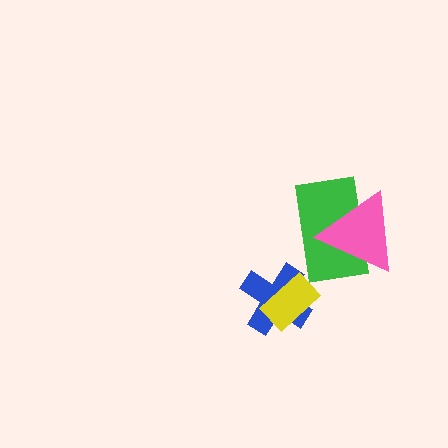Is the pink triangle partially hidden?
No, no other shape covers it.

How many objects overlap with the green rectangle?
1 object overlaps with the green rectangle.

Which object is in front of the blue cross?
The yellow rectangle is in front of the blue cross.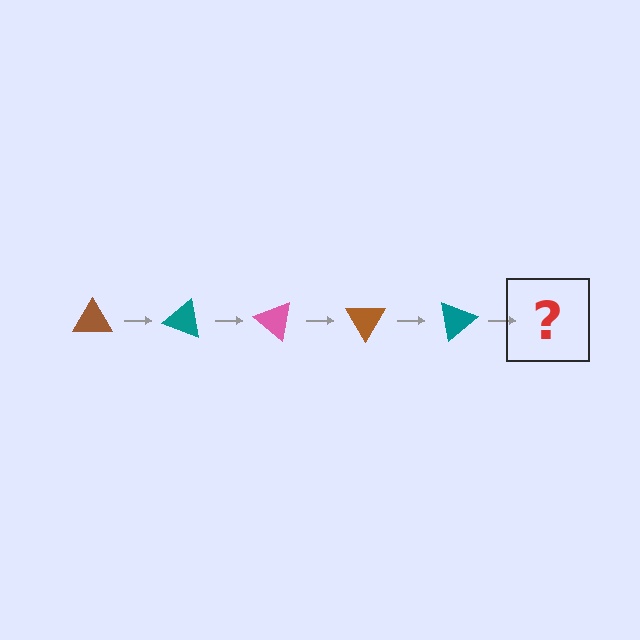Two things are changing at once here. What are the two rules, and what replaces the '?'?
The two rules are that it rotates 20 degrees each step and the color cycles through brown, teal, and pink. The '?' should be a pink triangle, rotated 100 degrees from the start.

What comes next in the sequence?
The next element should be a pink triangle, rotated 100 degrees from the start.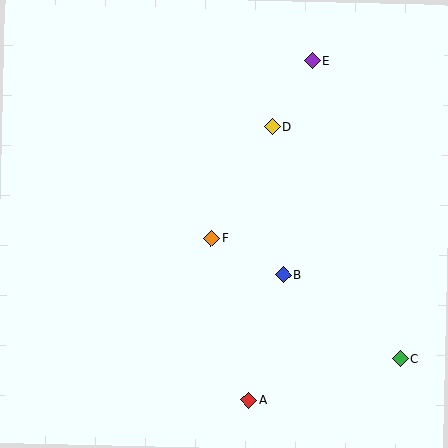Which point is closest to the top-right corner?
Point E is closest to the top-right corner.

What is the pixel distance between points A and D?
The distance between A and D is 274 pixels.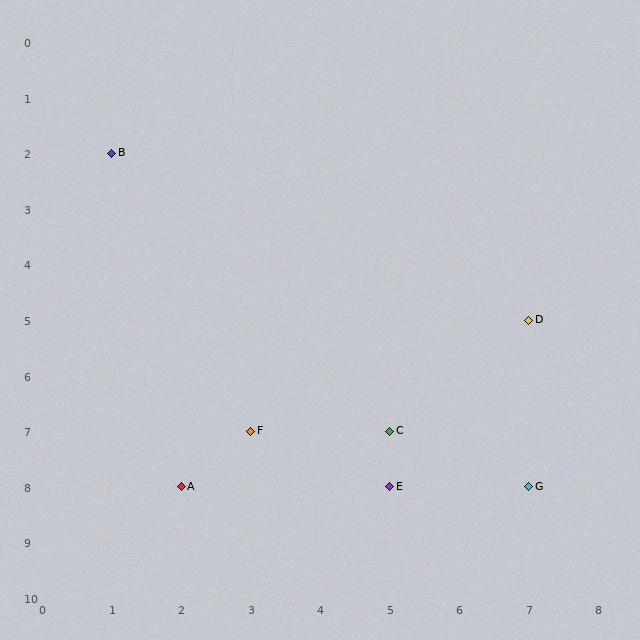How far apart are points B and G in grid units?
Points B and G are 6 columns and 6 rows apart (about 8.5 grid units diagonally).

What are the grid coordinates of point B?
Point B is at grid coordinates (1, 2).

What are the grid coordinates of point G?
Point G is at grid coordinates (7, 8).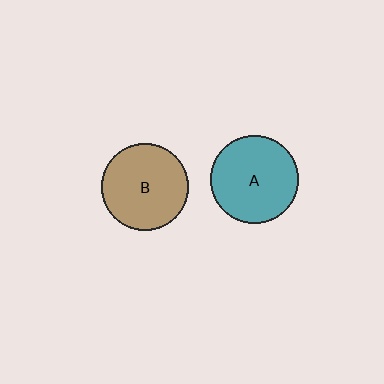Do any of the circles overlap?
No, none of the circles overlap.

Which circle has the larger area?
Circle A (teal).